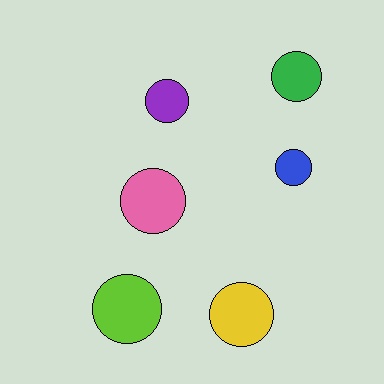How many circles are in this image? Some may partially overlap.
There are 6 circles.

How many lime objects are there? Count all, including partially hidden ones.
There is 1 lime object.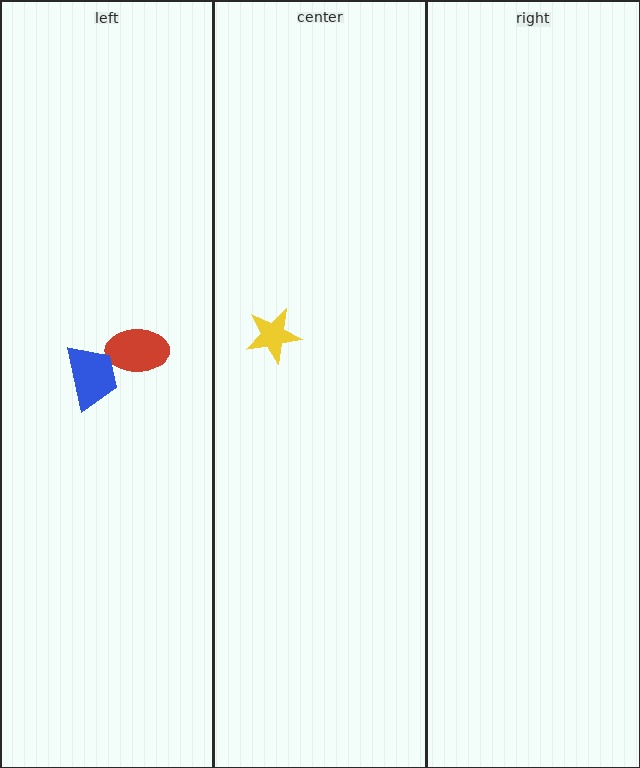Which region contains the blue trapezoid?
The left region.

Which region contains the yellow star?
The center region.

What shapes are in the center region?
The yellow star.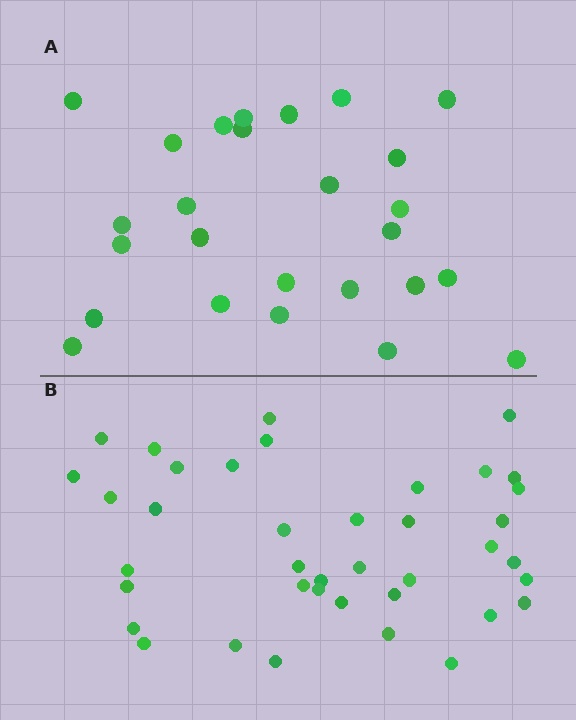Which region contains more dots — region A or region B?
Region B (the bottom region) has more dots.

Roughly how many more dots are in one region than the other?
Region B has approximately 15 more dots than region A.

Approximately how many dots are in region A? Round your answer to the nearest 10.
About 30 dots. (The exact count is 26, which rounds to 30.)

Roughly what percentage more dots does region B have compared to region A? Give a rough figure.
About 50% more.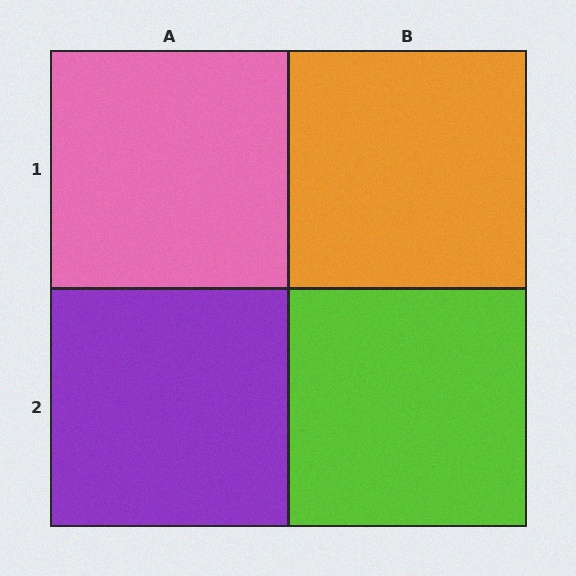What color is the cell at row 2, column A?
Purple.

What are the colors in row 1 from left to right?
Pink, orange.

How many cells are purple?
1 cell is purple.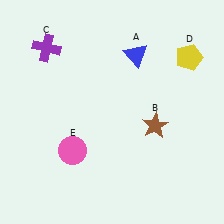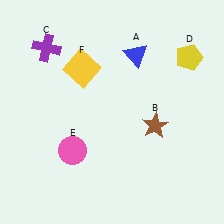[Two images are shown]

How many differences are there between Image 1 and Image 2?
There is 1 difference between the two images.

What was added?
A yellow square (F) was added in Image 2.